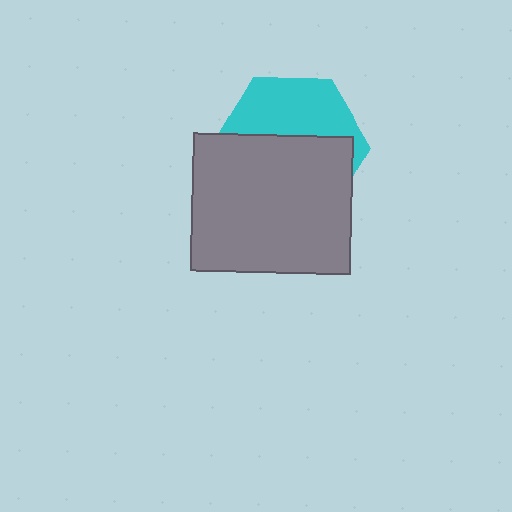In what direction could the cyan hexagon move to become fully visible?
The cyan hexagon could move up. That would shift it out from behind the gray rectangle entirely.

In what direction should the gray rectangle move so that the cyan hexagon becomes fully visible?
The gray rectangle should move down. That is the shortest direction to clear the overlap and leave the cyan hexagon fully visible.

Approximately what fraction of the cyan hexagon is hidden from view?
Roughly 59% of the cyan hexagon is hidden behind the gray rectangle.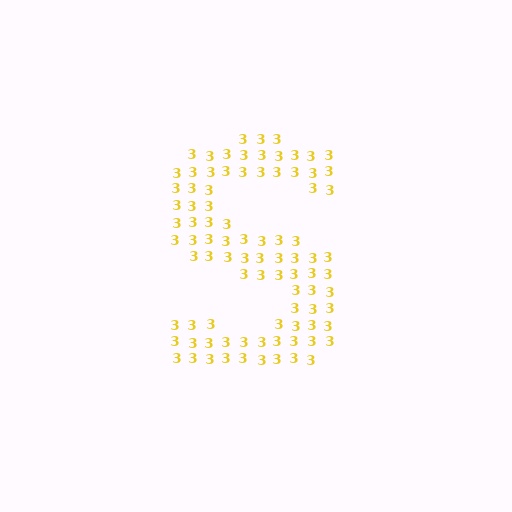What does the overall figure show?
The overall figure shows the letter S.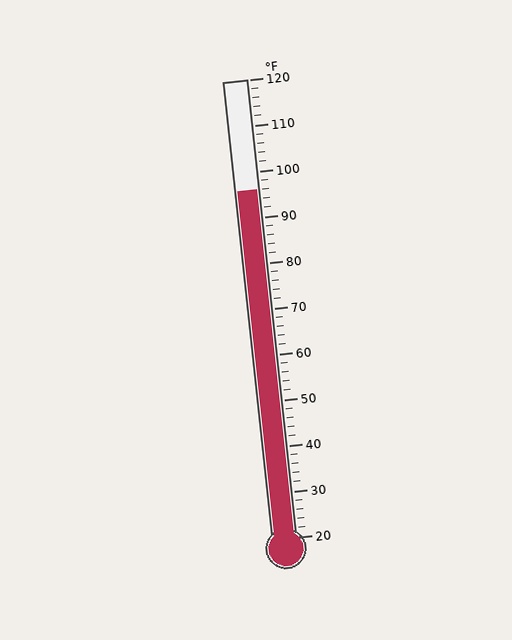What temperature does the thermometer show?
The thermometer shows approximately 96°F.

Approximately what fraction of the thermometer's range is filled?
The thermometer is filled to approximately 75% of its range.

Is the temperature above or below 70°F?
The temperature is above 70°F.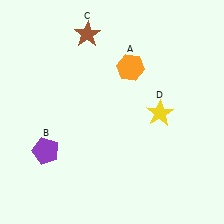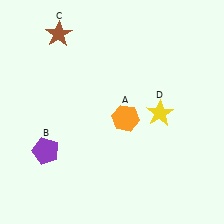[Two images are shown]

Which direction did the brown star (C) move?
The brown star (C) moved left.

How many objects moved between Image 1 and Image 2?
2 objects moved between the two images.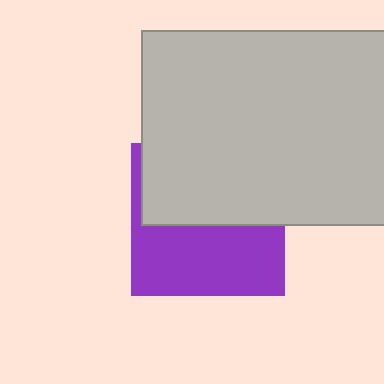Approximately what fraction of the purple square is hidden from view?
Roughly 50% of the purple square is hidden behind the light gray rectangle.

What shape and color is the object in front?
The object in front is a light gray rectangle.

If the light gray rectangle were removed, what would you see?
You would see the complete purple square.